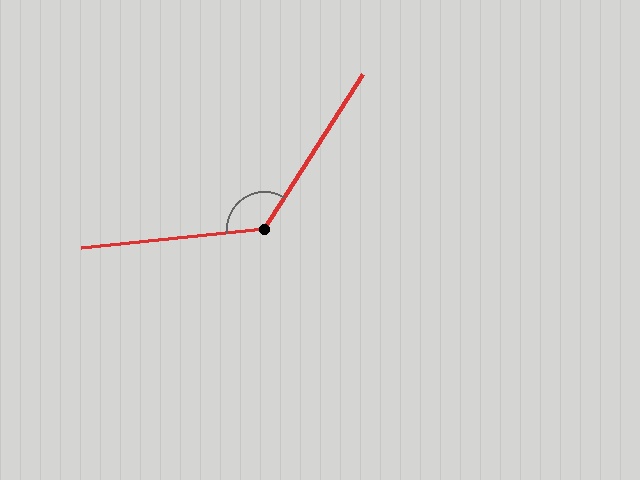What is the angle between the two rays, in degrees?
Approximately 129 degrees.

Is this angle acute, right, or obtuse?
It is obtuse.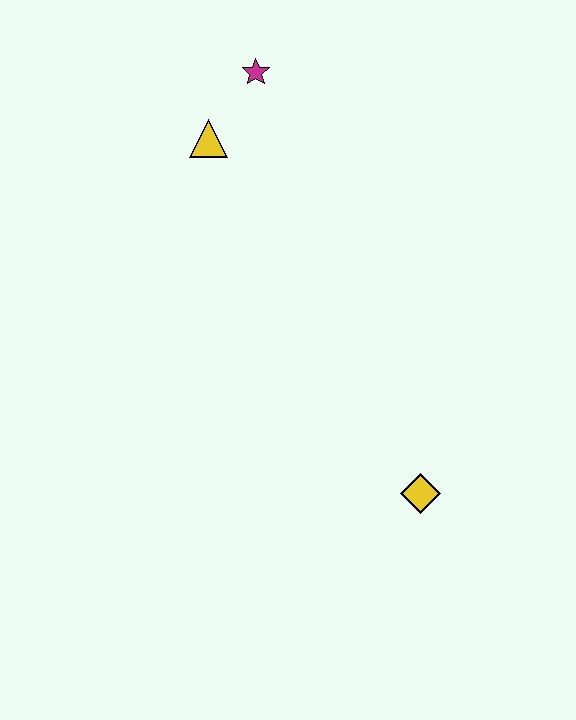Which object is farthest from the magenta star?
The yellow diamond is farthest from the magenta star.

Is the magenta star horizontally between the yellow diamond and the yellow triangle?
Yes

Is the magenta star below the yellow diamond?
No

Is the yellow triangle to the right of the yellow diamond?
No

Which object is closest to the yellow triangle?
The magenta star is closest to the yellow triangle.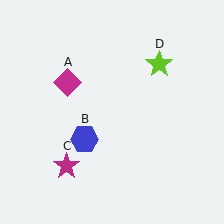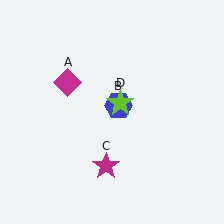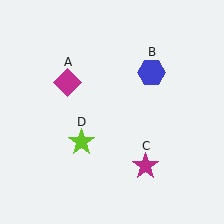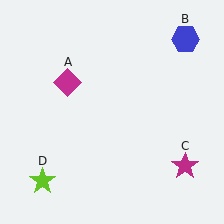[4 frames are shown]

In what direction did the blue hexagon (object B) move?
The blue hexagon (object B) moved up and to the right.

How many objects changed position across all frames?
3 objects changed position: blue hexagon (object B), magenta star (object C), lime star (object D).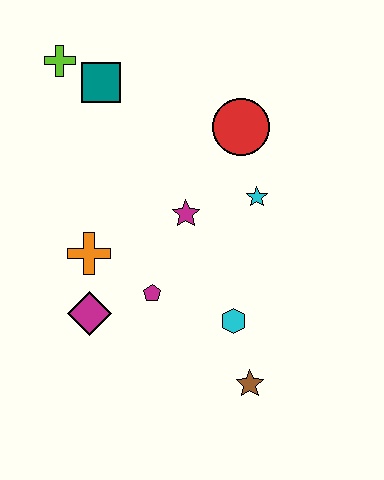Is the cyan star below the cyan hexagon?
No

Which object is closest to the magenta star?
The cyan star is closest to the magenta star.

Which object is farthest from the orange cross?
The brown star is farthest from the orange cross.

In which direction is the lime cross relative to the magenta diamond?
The lime cross is above the magenta diamond.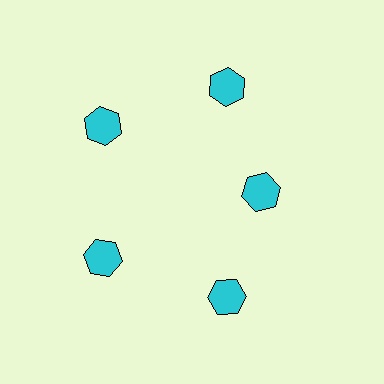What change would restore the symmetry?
The symmetry would be restored by moving it outward, back onto the ring so that all 5 hexagons sit at equal angles and equal distance from the center.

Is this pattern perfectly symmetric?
No. The 5 cyan hexagons are arranged in a ring, but one element near the 3 o'clock position is pulled inward toward the center, breaking the 5-fold rotational symmetry.